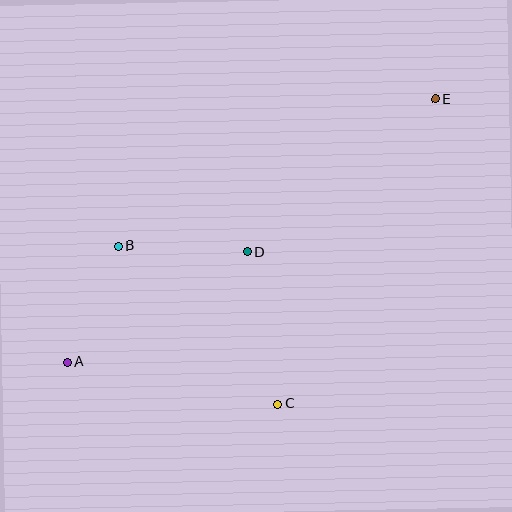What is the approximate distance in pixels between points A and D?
The distance between A and D is approximately 211 pixels.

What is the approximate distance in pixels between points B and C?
The distance between B and C is approximately 225 pixels.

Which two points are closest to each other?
Points A and B are closest to each other.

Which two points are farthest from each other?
Points A and E are farthest from each other.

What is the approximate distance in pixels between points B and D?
The distance between B and D is approximately 129 pixels.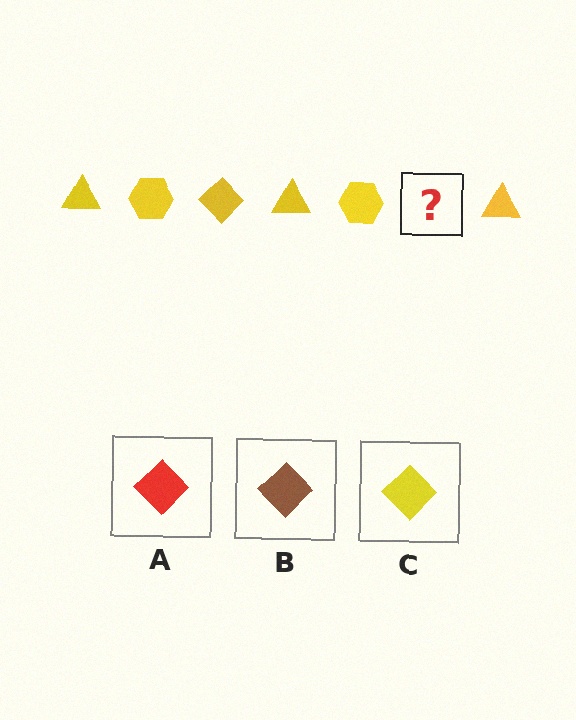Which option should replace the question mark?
Option C.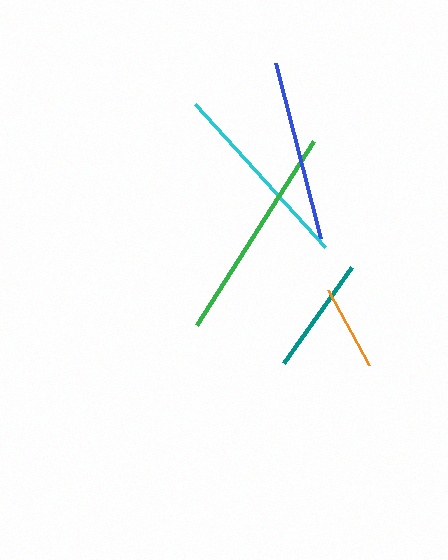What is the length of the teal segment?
The teal segment is approximately 117 pixels long.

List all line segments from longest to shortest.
From longest to shortest: green, cyan, blue, teal, orange.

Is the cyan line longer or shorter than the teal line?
The cyan line is longer than the teal line.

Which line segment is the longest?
The green line is the longest at approximately 218 pixels.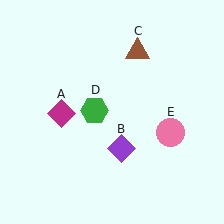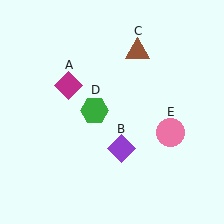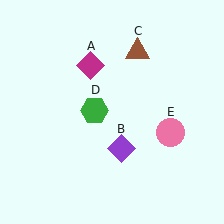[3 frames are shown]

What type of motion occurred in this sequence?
The magenta diamond (object A) rotated clockwise around the center of the scene.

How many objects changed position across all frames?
1 object changed position: magenta diamond (object A).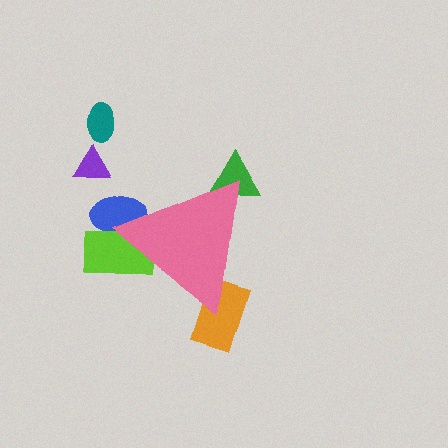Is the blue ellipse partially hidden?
Yes, the blue ellipse is partially hidden behind the pink triangle.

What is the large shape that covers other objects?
A pink triangle.